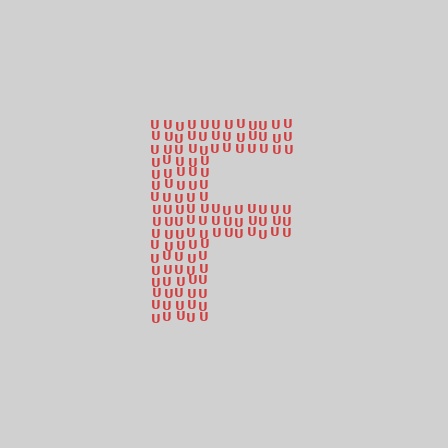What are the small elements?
The small elements are letter U's.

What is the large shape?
The large shape is the letter F.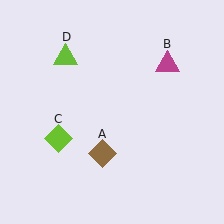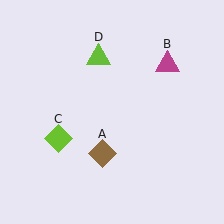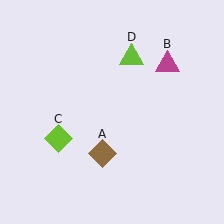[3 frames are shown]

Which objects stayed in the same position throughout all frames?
Brown diamond (object A) and magenta triangle (object B) and lime diamond (object C) remained stationary.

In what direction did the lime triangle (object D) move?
The lime triangle (object D) moved right.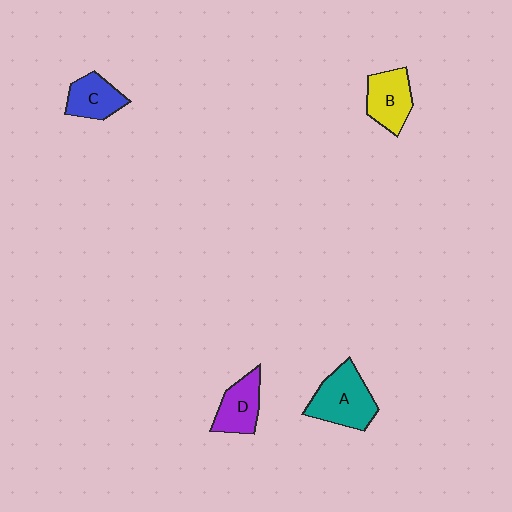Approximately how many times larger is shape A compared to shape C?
Approximately 1.5 times.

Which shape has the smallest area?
Shape C (blue).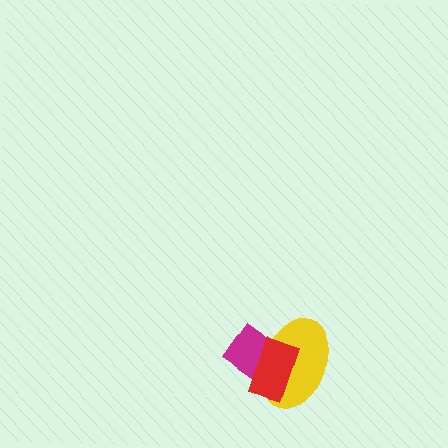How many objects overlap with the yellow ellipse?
2 objects overlap with the yellow ellipse.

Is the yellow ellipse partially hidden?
Yes, it is partially covered by another shape.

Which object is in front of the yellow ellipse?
The red rectangle is in front of the yellow ellipse.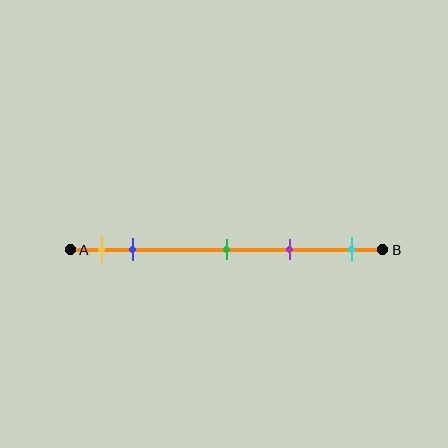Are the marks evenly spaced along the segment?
No, the marks are not evenly spaced.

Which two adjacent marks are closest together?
The yellow and blue marks are the closest adjacent pair.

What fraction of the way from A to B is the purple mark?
The purple mark is approximately 70% (0.7) of the way from A to B.